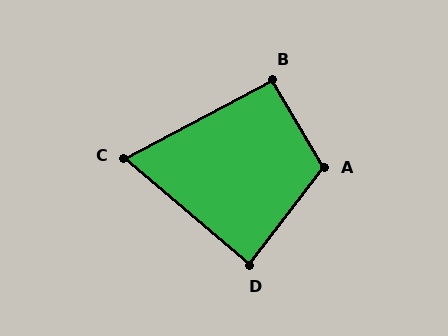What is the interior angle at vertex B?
Approximately 93 degrees (approximately right).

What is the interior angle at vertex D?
Approximately 87 degrees (approximately right).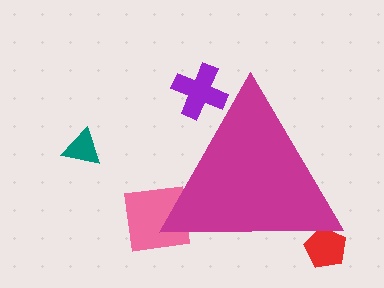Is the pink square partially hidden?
Yes, the pink square is partially hidden behind the magenta triangle.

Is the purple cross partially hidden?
Yes, the purple cross is partially hidden behind the magenta triangle.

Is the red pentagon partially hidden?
Yes, the red pentagon is partially hidden behind the magenta triangle.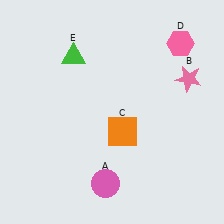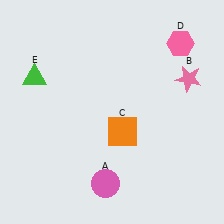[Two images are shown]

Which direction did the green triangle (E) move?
The green triangle (E) moved left.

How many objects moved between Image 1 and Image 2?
1 object moved between the two images.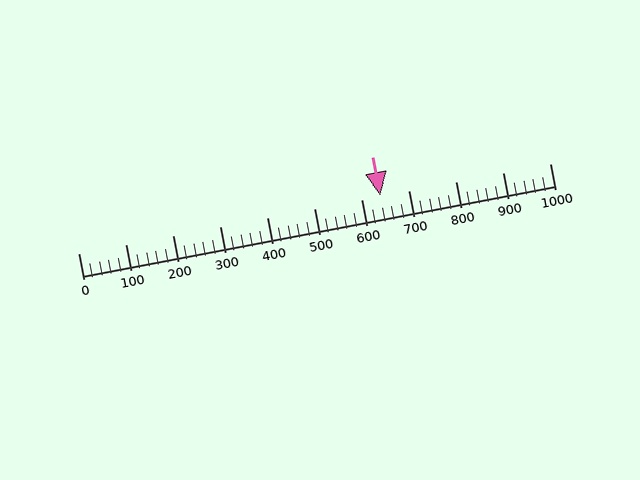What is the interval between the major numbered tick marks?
The major tick marks are spaced 100 units apart.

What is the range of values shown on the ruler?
The ruler shows values from 0 to 1000.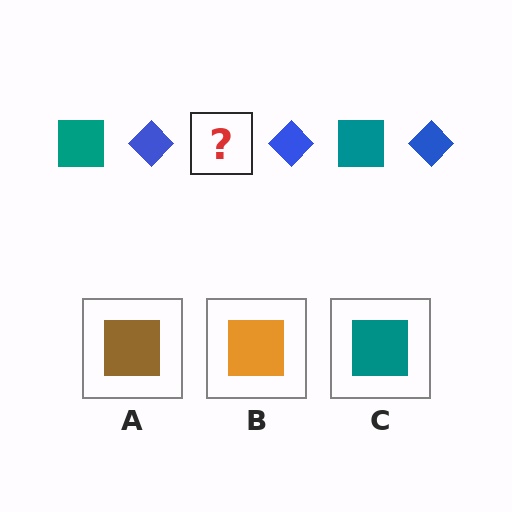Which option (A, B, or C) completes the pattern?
C.